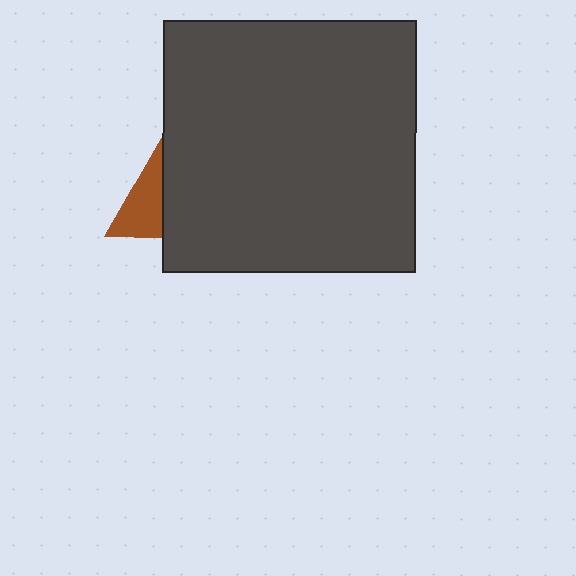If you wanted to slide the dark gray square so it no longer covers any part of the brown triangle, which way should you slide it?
Slide it right — that is the most direct way to separate the two shapes.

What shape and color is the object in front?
The object in front is a dark gray square.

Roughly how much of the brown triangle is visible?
A small part of it is visible (roughly 34%).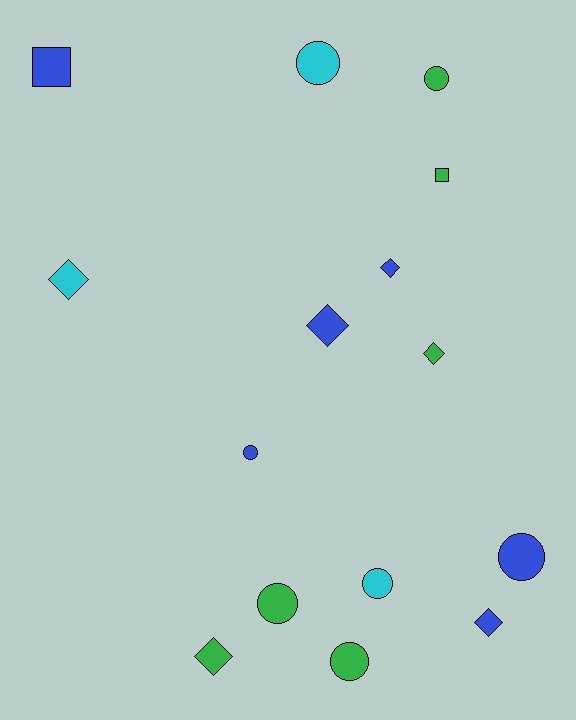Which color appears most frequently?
Blue, with 6 objects.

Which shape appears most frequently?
Circle, with 7 objects.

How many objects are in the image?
There are 15 objects.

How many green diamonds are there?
There are 2 green diamonds.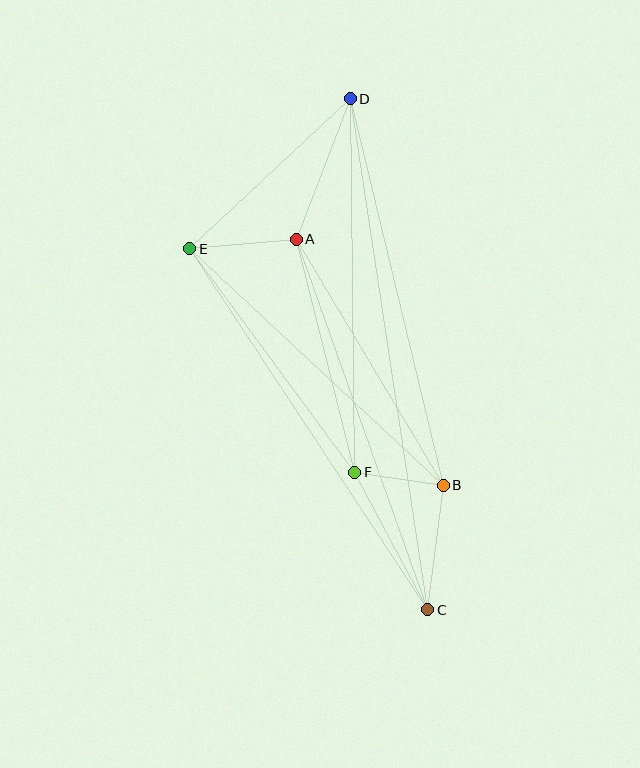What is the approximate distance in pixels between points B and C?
The distance between B and C is approximately 126 pixels.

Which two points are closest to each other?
Points B and F are closest to each other.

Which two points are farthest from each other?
Points C and D are farthest from each other.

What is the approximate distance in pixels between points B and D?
The distance between B and D is approximately 397 pixels.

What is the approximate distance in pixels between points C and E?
The distance between C and E is approximately 432 pixels.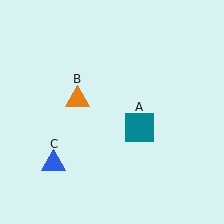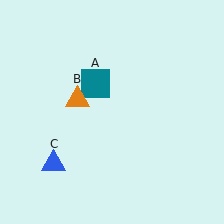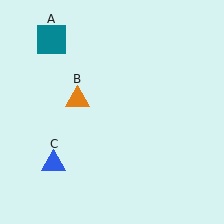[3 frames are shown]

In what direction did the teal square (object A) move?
The teal square (object A) moved up and to the left.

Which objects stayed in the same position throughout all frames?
Orange triangle (object B) and blue triangle (object C) remained stationary.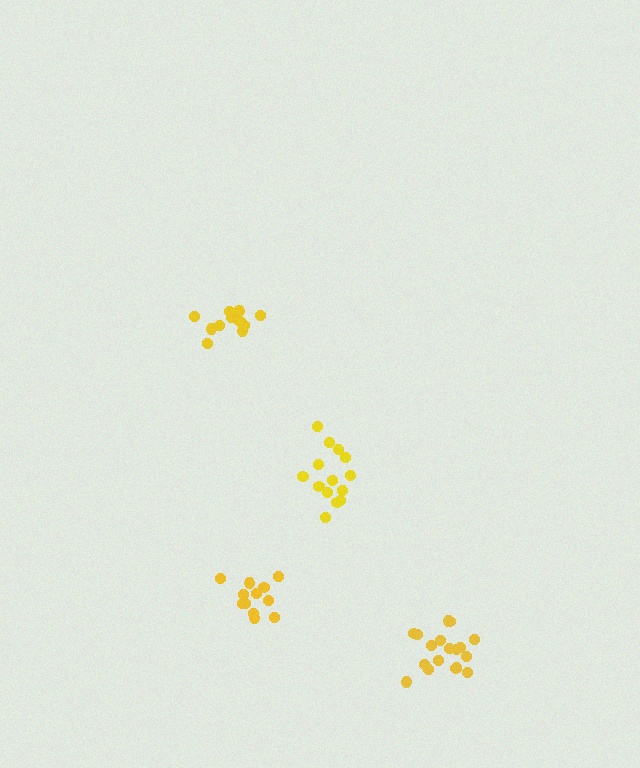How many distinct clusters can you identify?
There are 4 distinct clusters.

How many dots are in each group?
Group 1: 12 dots, Group 2: 12 dots, Group 3: 18 dots, Group 4: 14 dots (56 total).